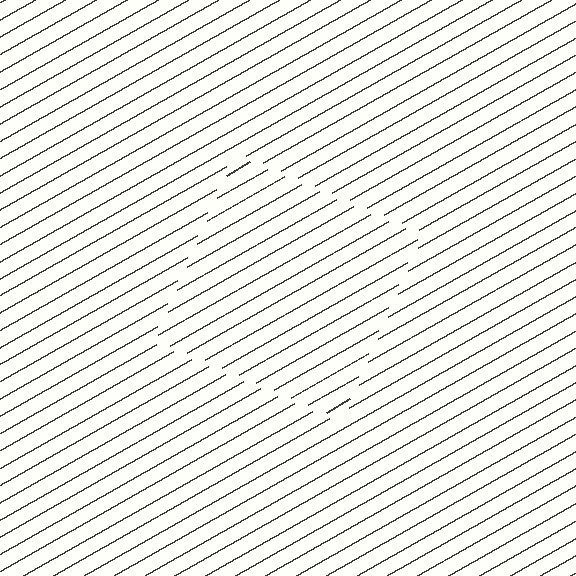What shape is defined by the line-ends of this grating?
An illusory square. The interior of the shape contains the same grating, shifted by half a period — the contour is defined by the phase discontinuity where line-ends from the inner and outer gratings abut.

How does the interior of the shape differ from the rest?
The interior of the shape contains the same grating, shifted by half a period — the contour is defined by the phase discontinuity where line-ends from the inner and outer gratings abut.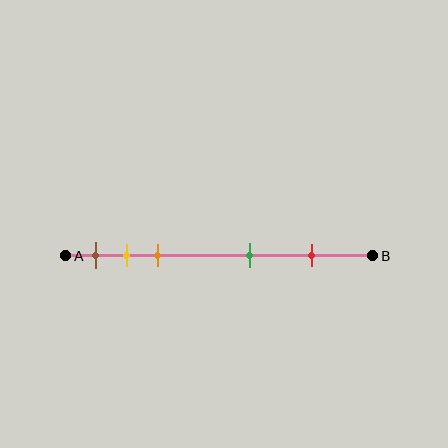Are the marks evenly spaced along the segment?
No, the marks are not evenly spaced.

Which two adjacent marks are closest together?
The yellow and orange marks are the closest adjacent pair.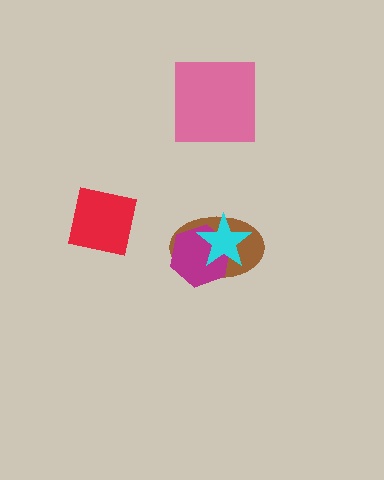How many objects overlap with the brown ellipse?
2 objects overlap with the brown ellipse.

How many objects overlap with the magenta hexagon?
2 objects overlap with the magenta hexagon.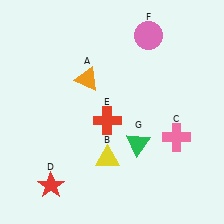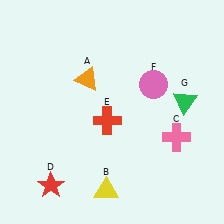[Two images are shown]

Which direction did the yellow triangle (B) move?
The yellow triangle (B) moved down.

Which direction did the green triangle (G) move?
The green triangle (G) moved right.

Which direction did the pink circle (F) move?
The pink circle (F) moved down.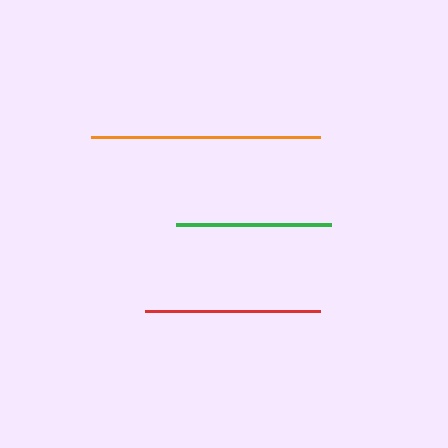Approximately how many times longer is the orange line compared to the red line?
The orange line is approximately 1.3 times the length of the red line.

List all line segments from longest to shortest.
From longest to shortest: orange, red, green.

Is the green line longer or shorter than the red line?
The red line is longer than the green line.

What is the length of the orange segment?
The orange segment is approximately 230 pixels long.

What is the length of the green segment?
The green segment is approximately 155 pixels long.